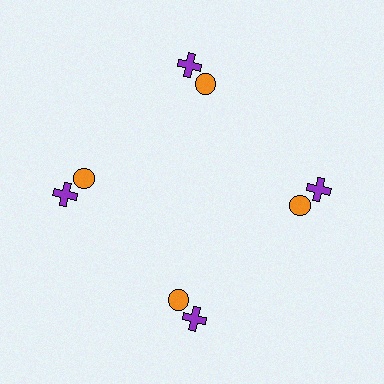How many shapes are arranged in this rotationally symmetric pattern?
There are 8 shapes, arranged in 4 groups of 2.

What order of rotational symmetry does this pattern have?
This pattern has 4-fold rotational symmetry.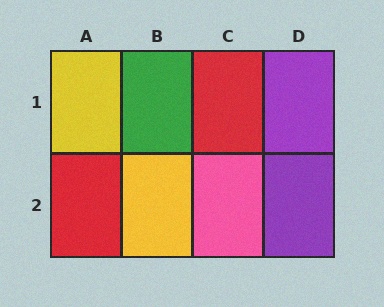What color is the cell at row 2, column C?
Pink.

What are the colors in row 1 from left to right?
Yellow, green, red, purple.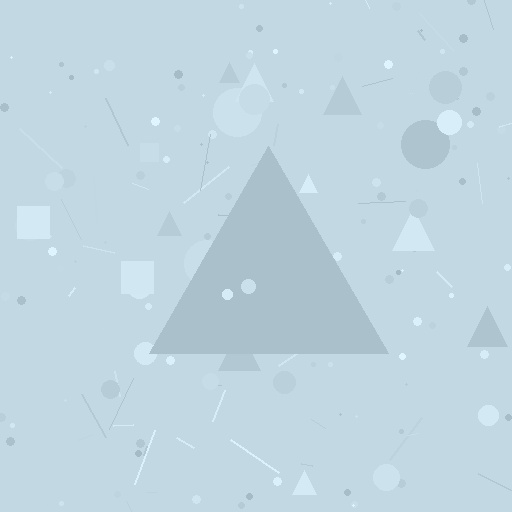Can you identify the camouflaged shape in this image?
The camouflaged shape is a triangle.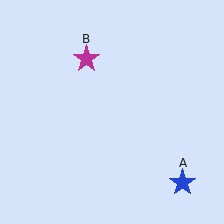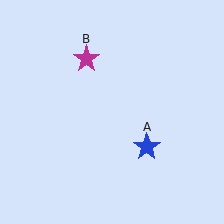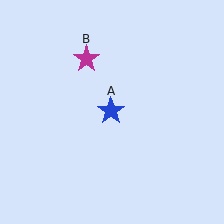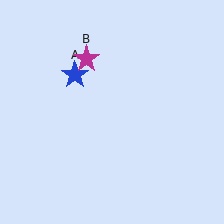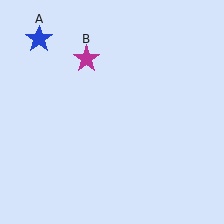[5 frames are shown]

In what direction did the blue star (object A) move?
The blue star (object A) moved up and to the left.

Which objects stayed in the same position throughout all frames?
Magenta star (object B) remained stationary.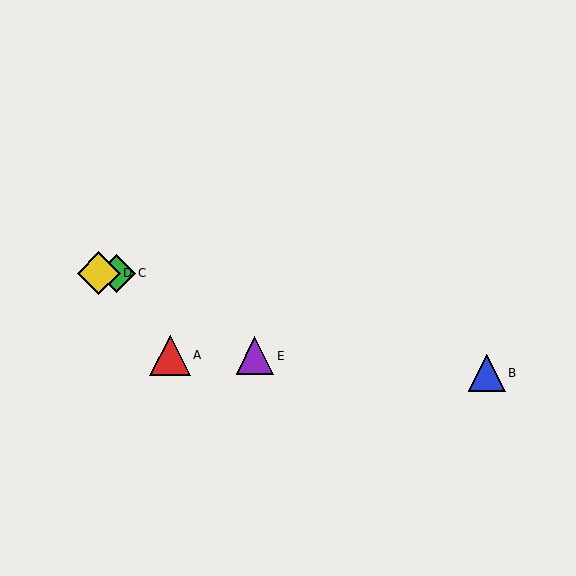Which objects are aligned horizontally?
Objects C, D are aligned horizontally.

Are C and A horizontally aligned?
No, C is at y≈273 and A is at y≈355.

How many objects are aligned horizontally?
2 objects (C, D) are aligned horizontally.